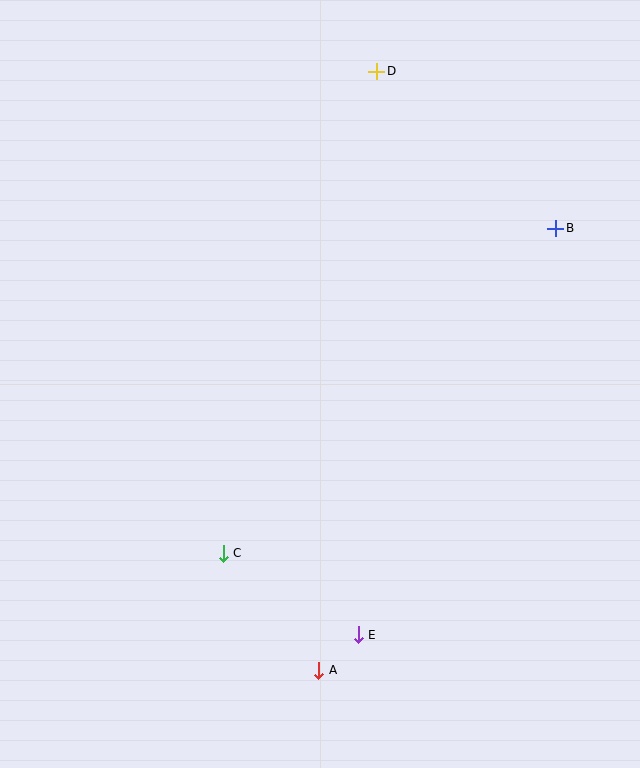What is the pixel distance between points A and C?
The distance between A and C is 151 pixels.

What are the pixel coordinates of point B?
Point B is at (556, 228).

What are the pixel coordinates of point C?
Point C is at (223, 553).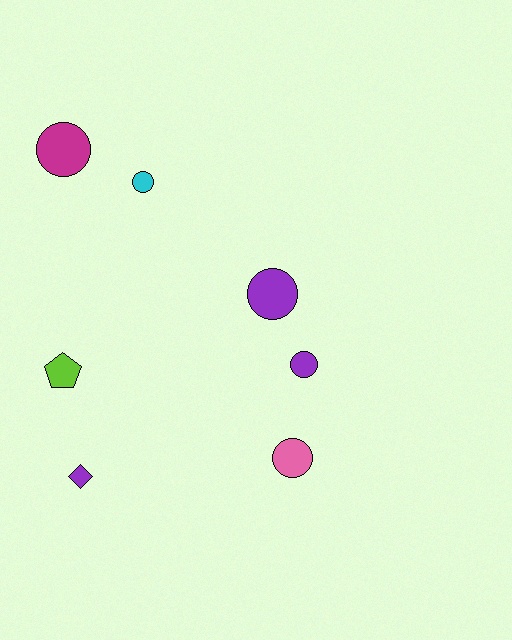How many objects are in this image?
There are 7 objects.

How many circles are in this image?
There are 5 circles.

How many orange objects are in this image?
There are no orange objects.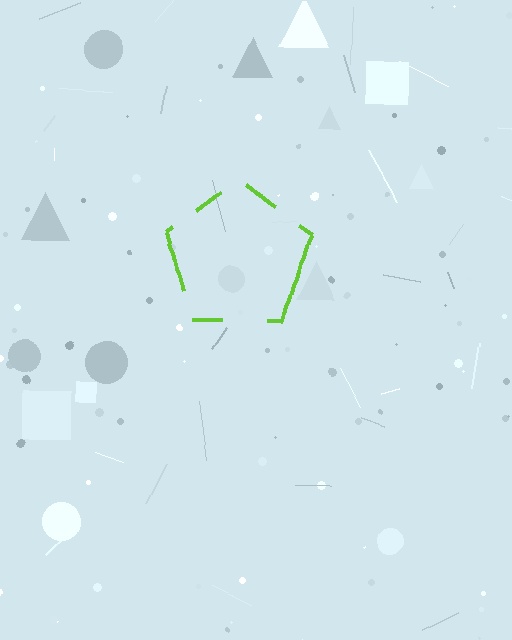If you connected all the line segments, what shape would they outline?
They would outline a pentagon.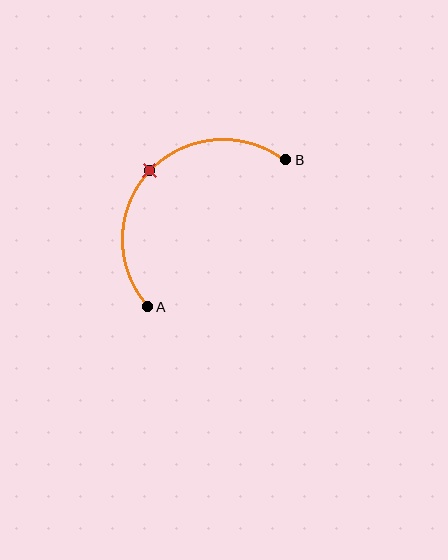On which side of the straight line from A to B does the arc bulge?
The arc bulges above and to the left of the straight line connecting A and B.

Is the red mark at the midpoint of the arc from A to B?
Yes. The red mark lies on the arc at equal arc-length from both A and B — it is the arc midpoint.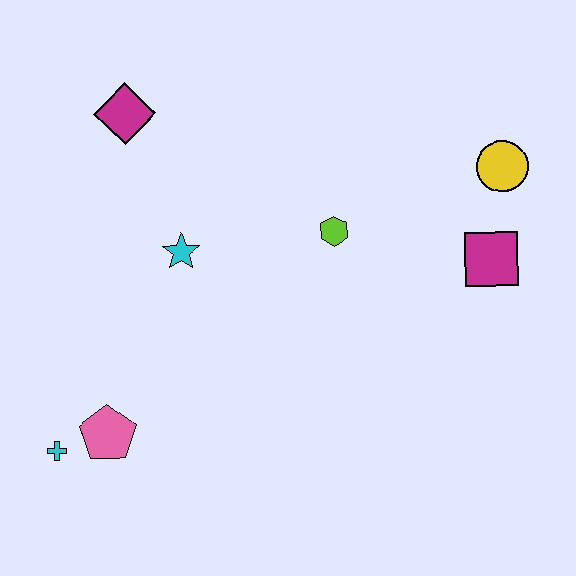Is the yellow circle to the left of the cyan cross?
No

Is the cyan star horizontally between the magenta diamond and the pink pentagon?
No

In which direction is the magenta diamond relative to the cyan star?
The magenta diamond is above the cyan star.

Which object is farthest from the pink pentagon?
The yellow circle is farthest from the pink pentagon.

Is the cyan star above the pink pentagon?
Yes